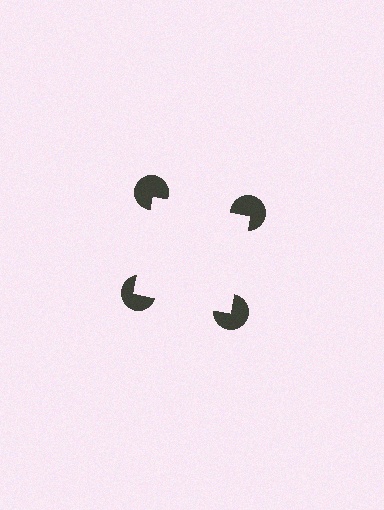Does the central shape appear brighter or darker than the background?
It typically appears slightly brighter than the background, even though no actual brightness change is drawn.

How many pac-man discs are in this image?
There are 4 — one at each vertex of the illusory square.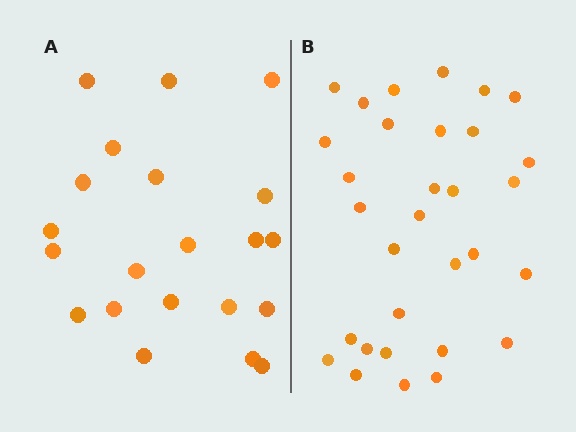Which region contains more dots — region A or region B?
Region B (the right region) has more dots.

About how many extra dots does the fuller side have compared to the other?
Region B has roughly 10 or so more dots than region A.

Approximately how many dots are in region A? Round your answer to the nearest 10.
About 20 dots. (The exact count is 21, which rounds to 20.)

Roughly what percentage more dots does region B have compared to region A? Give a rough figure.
About 50% more.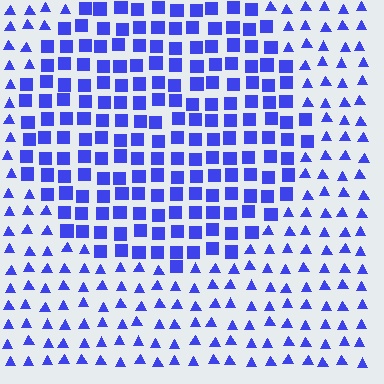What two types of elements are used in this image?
The image uses squares inside the circle region and triangles outside it.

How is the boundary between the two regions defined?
The boundary is defined by a change in element shape: squares inside vs. triangles outside. All elements share the same color and spacing.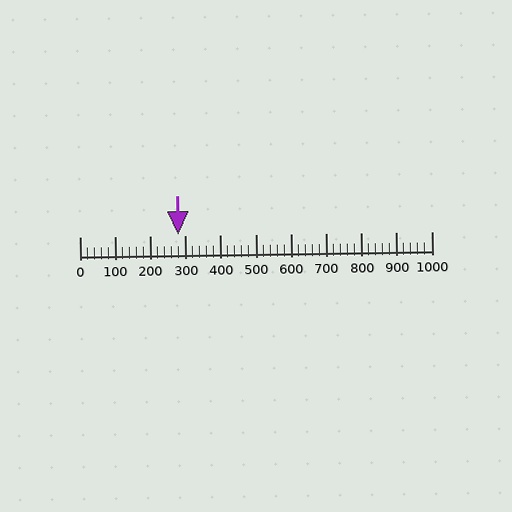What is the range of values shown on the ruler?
The ruler shows values from 0 to 1000.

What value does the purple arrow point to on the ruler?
The purple arrow points to approximately 280.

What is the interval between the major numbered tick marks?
The major tick marks are spaced 100 units apart.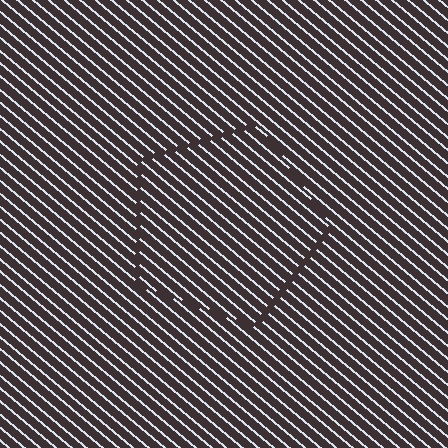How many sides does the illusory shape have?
5 sides — the line-ends trace a pentagon.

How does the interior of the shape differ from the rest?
The interior of the shape contains the same grating, shifted by half a period — the contour is defined by the phase discontinuity where line-ends from the inner and outer gratings abut.